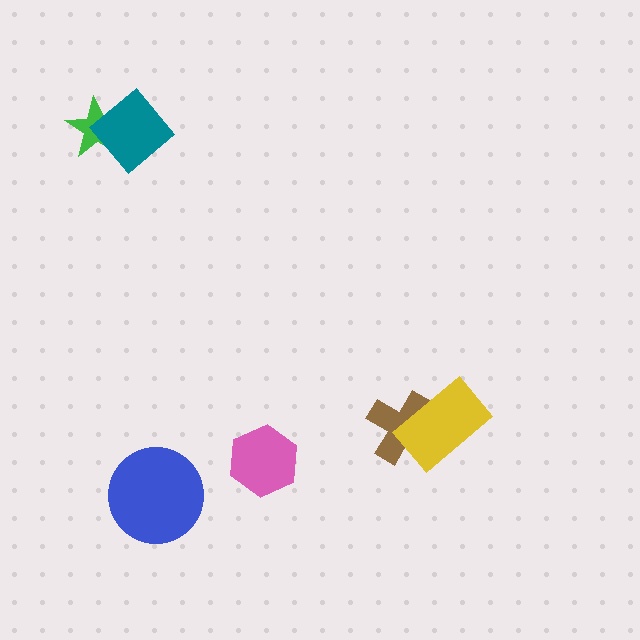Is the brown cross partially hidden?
Yes, it is partially covered by another shape.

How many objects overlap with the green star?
1 object overlaps with the green star.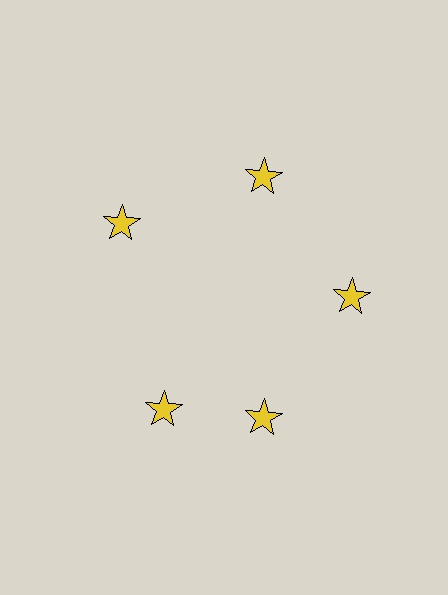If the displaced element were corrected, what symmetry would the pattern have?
It would have 5-fold rotational symmetry — the pattern would map onto itself every 72 degrees.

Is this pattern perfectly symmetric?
No. The 5 yellow stars are arranged in a ring, but one element near the 8 o'clock position is rotated out of alignment along the ring, breaking the 5-fold rotational symmetry.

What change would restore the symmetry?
The symmetry would be restored by rotating it back into even spacing with its neighbors so that all 5 stars sit at equal angles and equal distance from the center.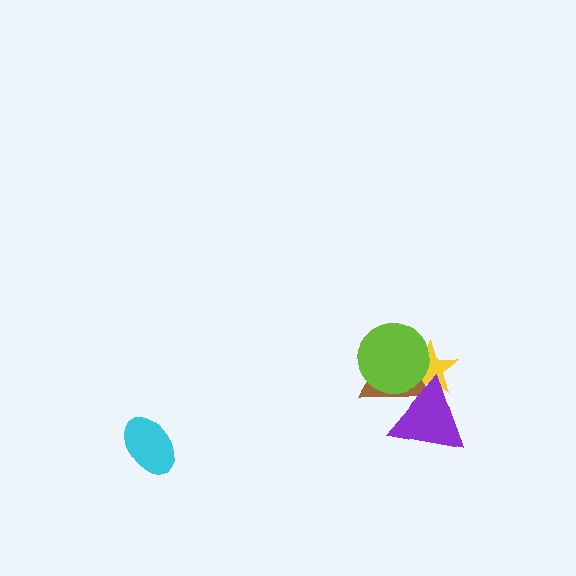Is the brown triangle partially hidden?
Yes, it is partially covered by another shape.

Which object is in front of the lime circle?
The purple triangle is in front of the lime circle.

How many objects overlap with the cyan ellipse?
0 objects overlap with the cyan ellipse.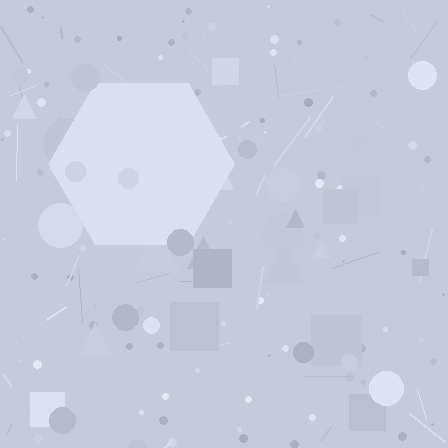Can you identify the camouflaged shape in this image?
The camouflaged shape is a hexagon.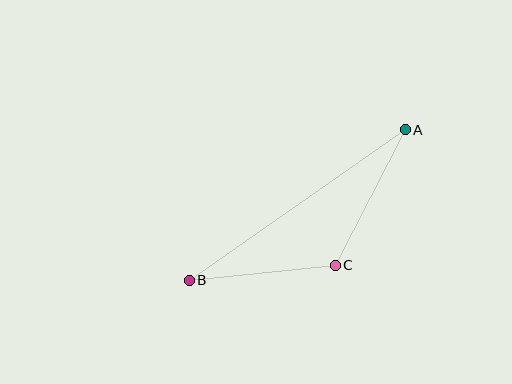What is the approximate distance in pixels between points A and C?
The distance between A and C is approximately 153 pixels.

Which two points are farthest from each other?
Points A and B are farthest from each other.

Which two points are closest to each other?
Points B and C are closest to each other.